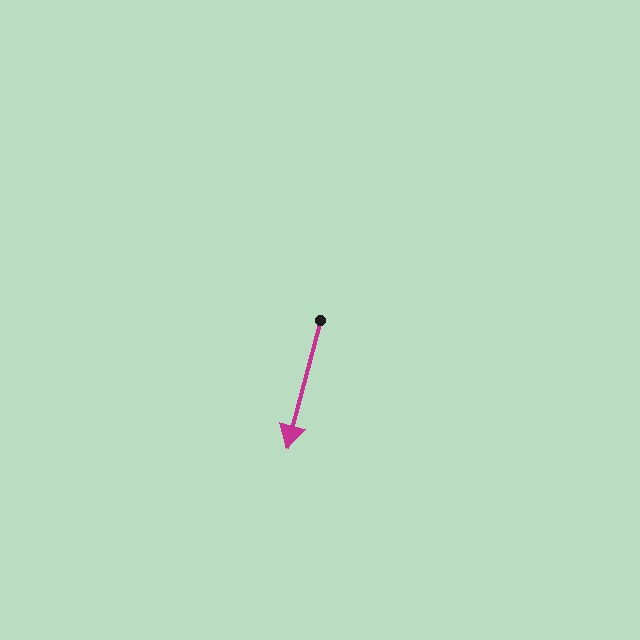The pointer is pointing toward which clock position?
Roughly 6 o'clock.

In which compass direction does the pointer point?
South.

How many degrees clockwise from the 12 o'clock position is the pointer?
Approximately 195 degrees.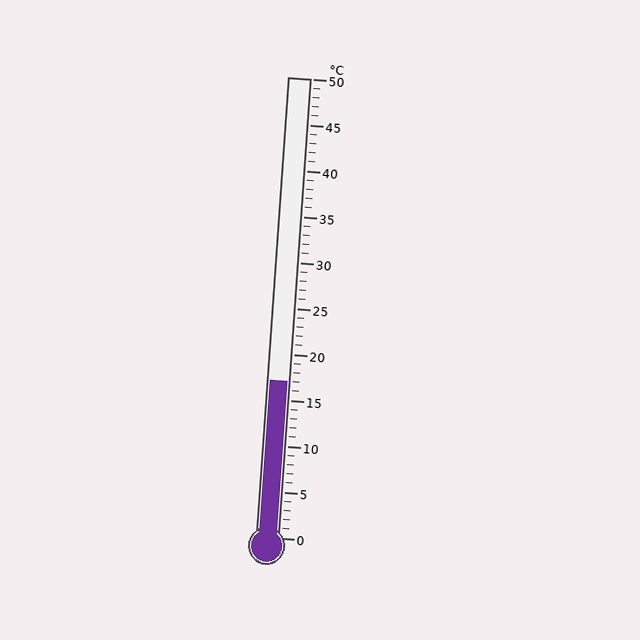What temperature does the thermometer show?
The thermometer shows approximately 17°C.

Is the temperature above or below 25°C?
The temperature is below 25°C.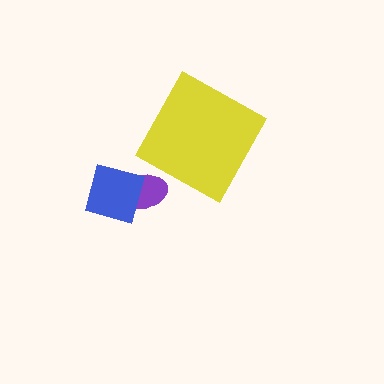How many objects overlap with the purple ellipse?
1 object overlaps with the purple ellipse.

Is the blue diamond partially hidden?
No, no other shape covers it.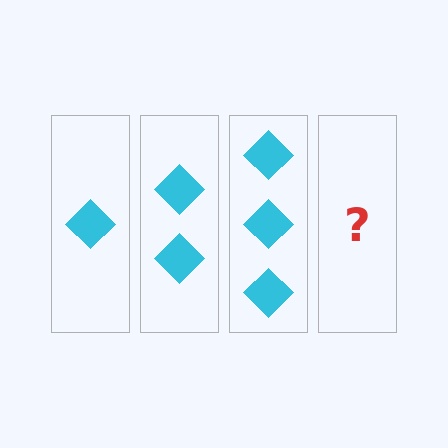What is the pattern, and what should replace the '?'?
The pattern is that each step adds one more diamond. The '?' should be 4 diamonds.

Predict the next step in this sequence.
The next step is 4 diamonds.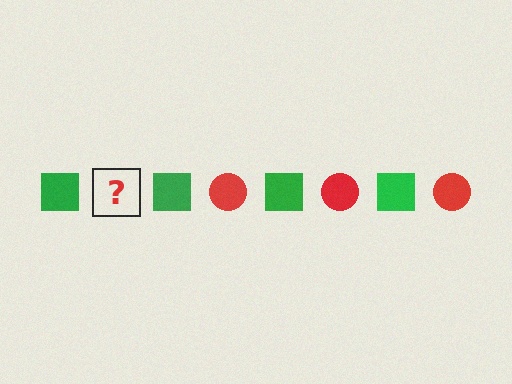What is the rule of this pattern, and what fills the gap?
The rule is that the pattern alternates between green square and red circle. The gap should be filled with a red circle.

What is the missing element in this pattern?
The missing element is a red circle.